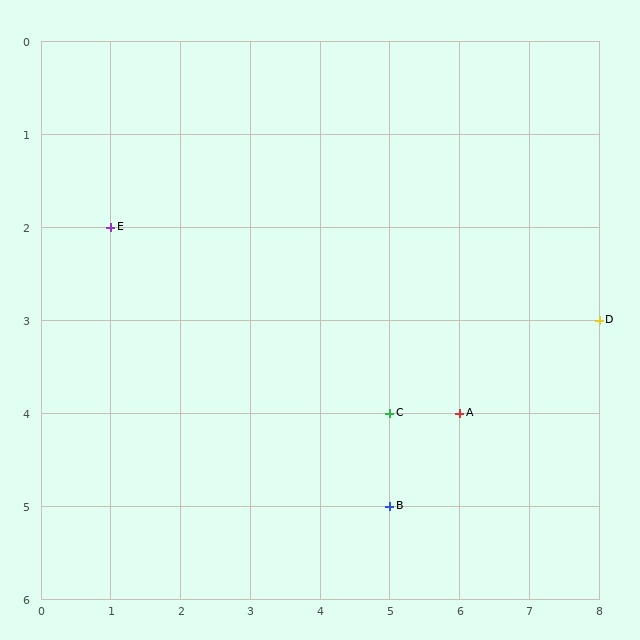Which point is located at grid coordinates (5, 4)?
Point C is at (5, 4).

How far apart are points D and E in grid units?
Points D and E are 7 columns and 1 row apart (about 7.1 grid units diagonally).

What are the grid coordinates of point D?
Point D is at grid coordinates (8, 3).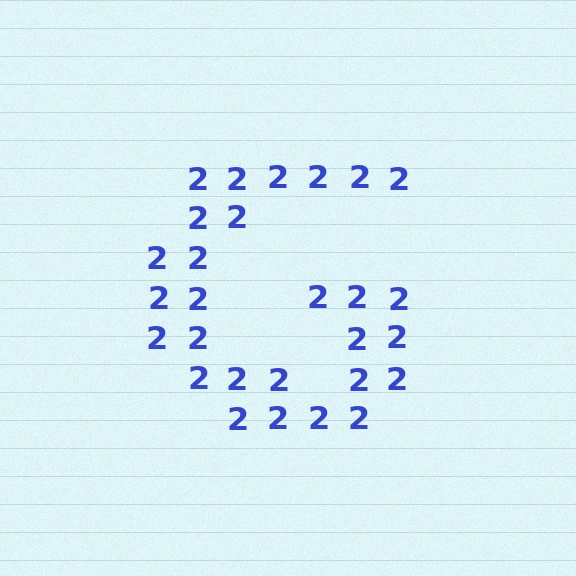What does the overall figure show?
The overall figure shows the letter G.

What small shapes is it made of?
It is made of small digit 2's.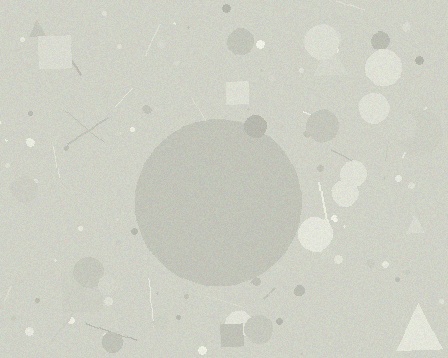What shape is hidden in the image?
A circle is hidden in the image.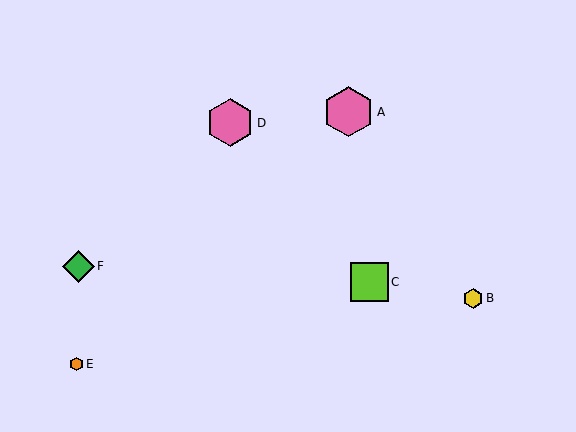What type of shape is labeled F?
Shape F is a green diamond.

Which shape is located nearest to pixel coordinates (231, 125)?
The pink hexagon (labeled D) at (230, 123) is nearest to that location.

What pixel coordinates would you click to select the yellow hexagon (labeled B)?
Click at (473, 298) to select the yellow hexagon B.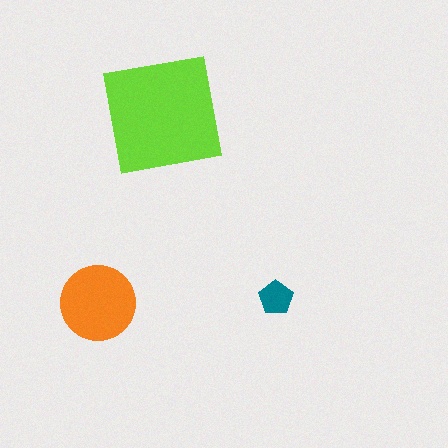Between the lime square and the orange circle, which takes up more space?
The lime square.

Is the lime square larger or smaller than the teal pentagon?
Larger.